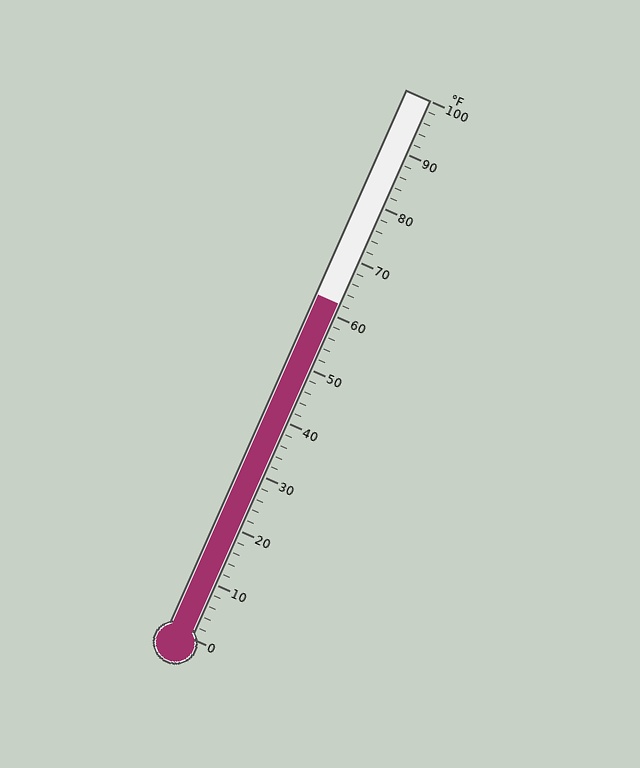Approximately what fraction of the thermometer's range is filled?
The thermometer is filled to approximately 60% of its range.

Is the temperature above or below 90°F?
The temperature is below 90°F.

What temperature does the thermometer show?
The thermometer shows approximately 62°F.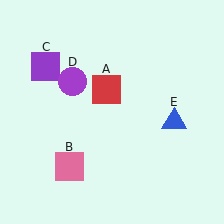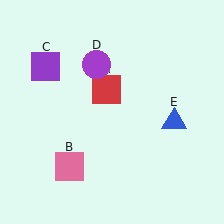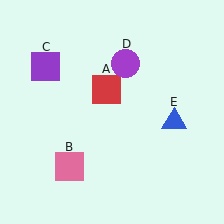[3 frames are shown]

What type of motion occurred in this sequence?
The purple circle (object D) rotated clockwise around the center of the scene.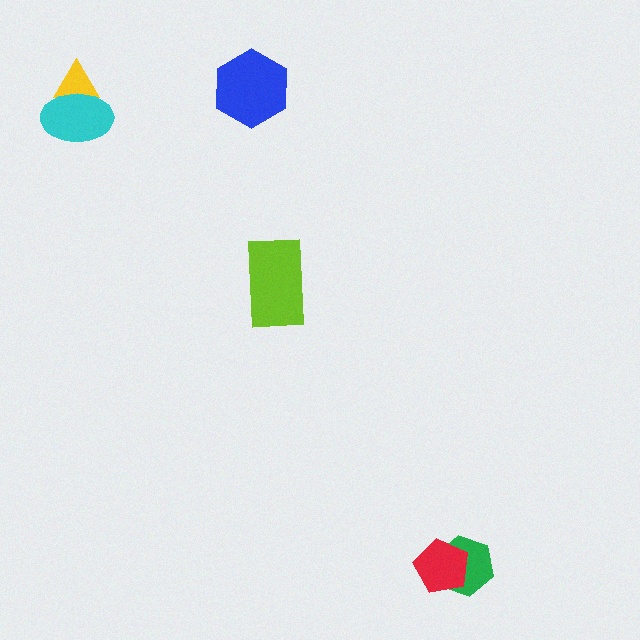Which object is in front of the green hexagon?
The red pentagon is in front of the green hexagon.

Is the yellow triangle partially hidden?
Yes, it is partially covered by another shape.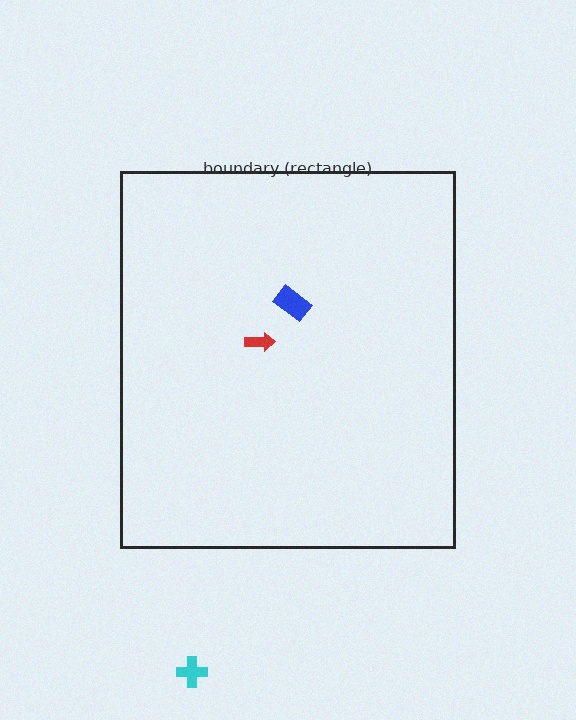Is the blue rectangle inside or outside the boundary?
Inside.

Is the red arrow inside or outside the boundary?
Inside.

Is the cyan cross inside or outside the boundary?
Outside.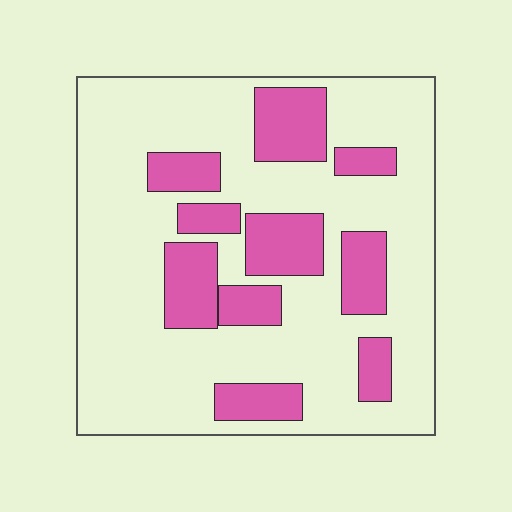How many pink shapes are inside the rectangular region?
10.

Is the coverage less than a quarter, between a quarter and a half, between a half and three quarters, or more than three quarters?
Between a quarter and a half.